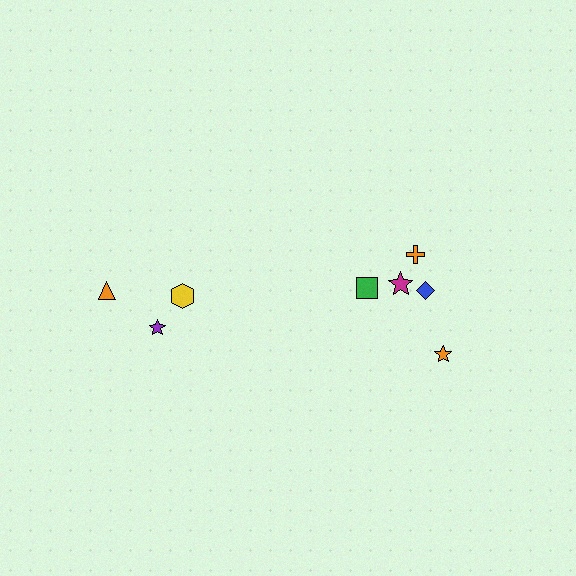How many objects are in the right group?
There are 5 objects.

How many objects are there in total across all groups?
There are 8 objects.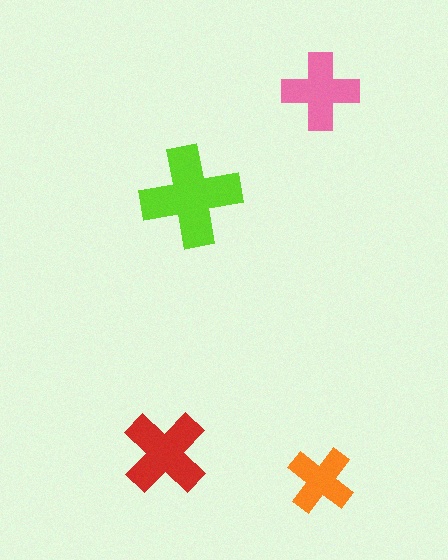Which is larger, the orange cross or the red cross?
The red one.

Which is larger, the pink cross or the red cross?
The red one.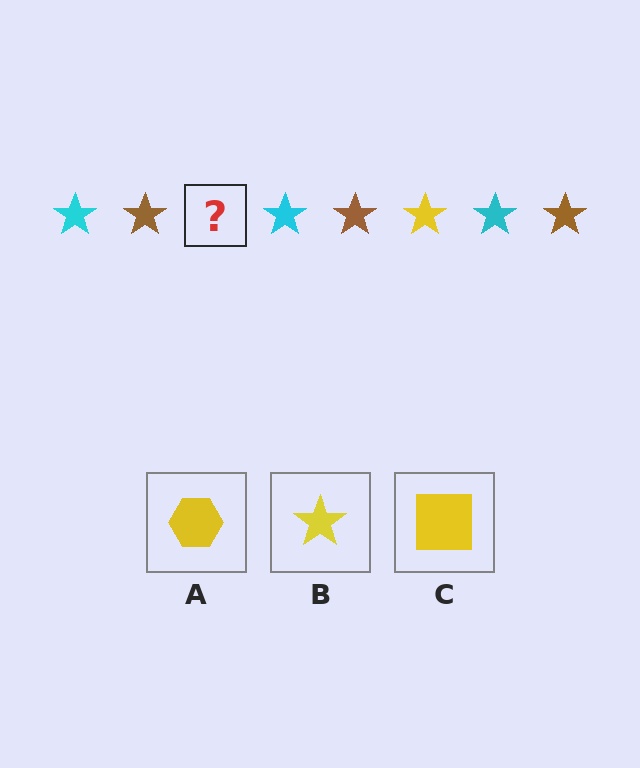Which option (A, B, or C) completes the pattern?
B.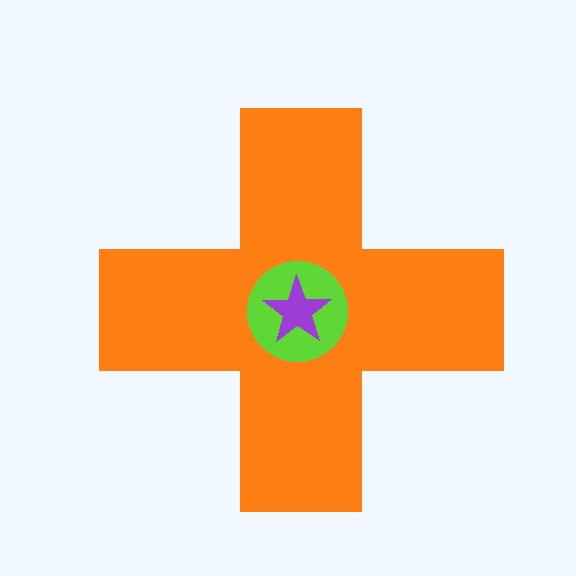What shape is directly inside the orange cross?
The lime circle.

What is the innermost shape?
The purple star.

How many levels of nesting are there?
3.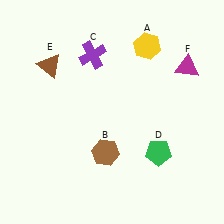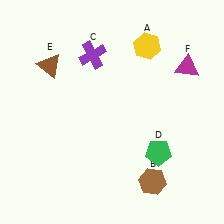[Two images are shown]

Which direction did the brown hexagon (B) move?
The brown hexagon (B) moved right.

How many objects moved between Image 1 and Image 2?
1 object moved between the two images.